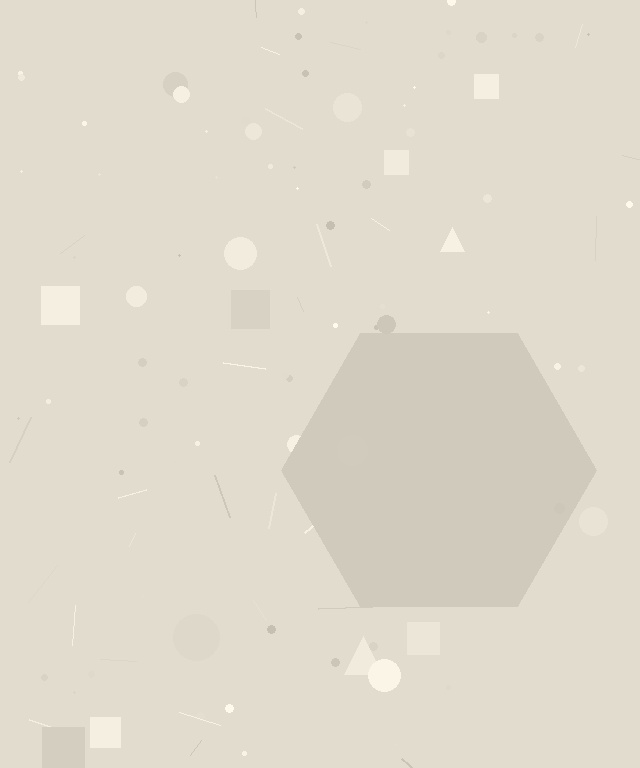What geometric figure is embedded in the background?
A hexagon is embedded in the background.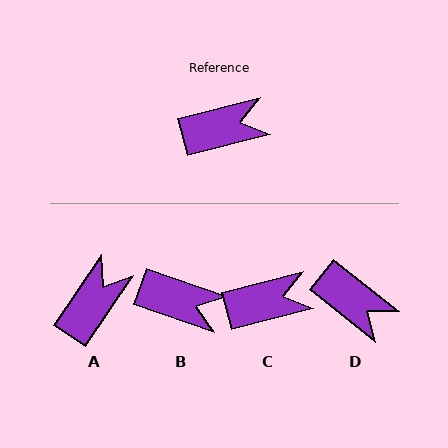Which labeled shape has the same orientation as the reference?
C.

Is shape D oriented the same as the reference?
No, it is off by about 53 degrees.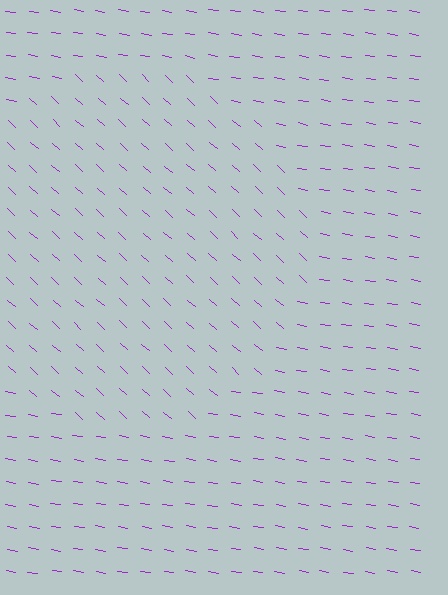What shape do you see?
I see a circle.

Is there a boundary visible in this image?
Yes, there is a texture boundary formed by a change in line orientation.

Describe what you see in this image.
The image is filled with small purple line segments. A circle region in the image has lines oriented differently from the surrounding lines, creating a visible texture boundary.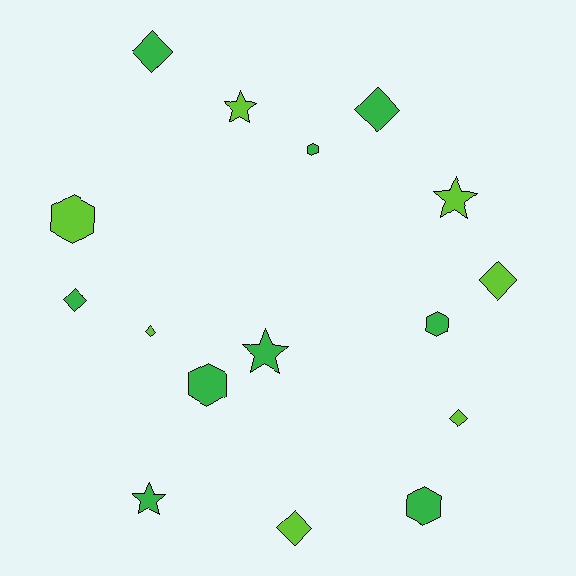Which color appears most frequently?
Green, with 9 objects.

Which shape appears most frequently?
Diamond, with 7 objects.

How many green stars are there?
There are 2 green stars.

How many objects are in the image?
There are 16 objects.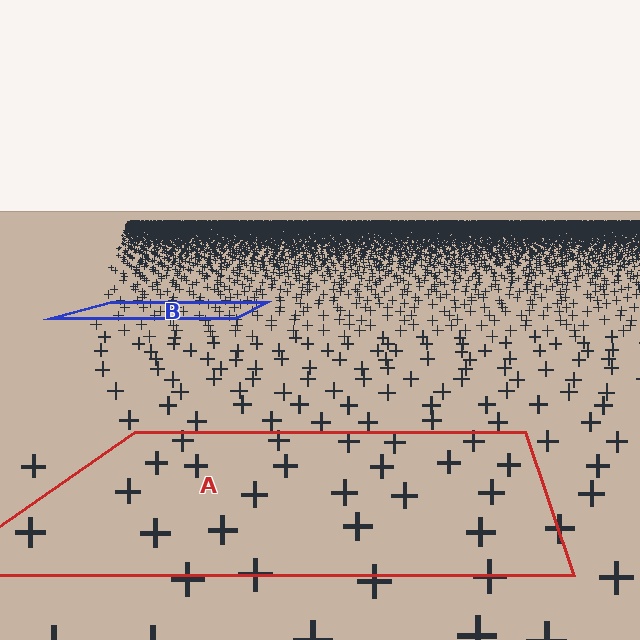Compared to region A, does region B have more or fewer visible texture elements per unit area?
Region B has more texture elements per unit area — they are packed more densely because it is farther away.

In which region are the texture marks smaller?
The texture marks are smaller in region B, because it is farther away.